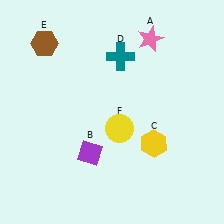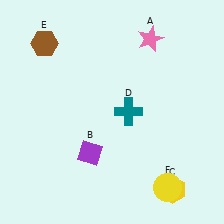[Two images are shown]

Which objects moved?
The objects that moved are: the yellow hexagon (C), the teal cross (D), the yellow circle (F).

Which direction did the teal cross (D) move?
The teal cross (D) moved down.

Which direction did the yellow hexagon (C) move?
The yellow hexagon (C) moved down.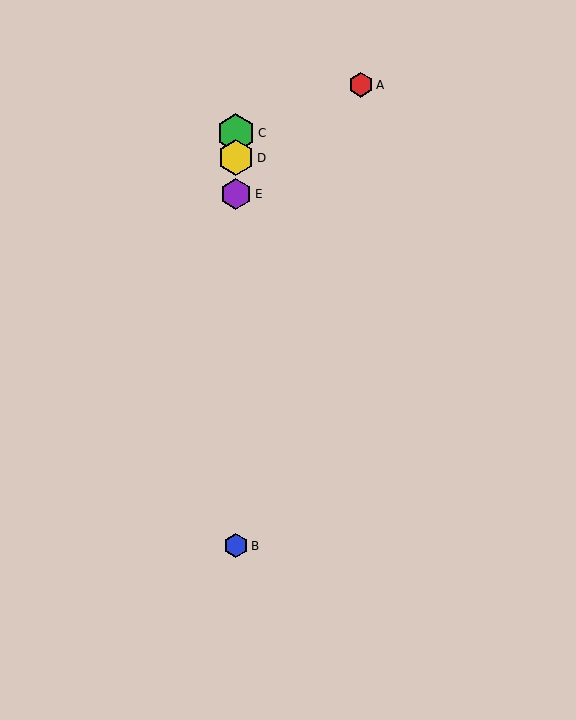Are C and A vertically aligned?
No, C is at x≈236 and A is at x≈361.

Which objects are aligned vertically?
Objects B, C, D, E are aligned vertically.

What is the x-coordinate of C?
Object C is at x≈236.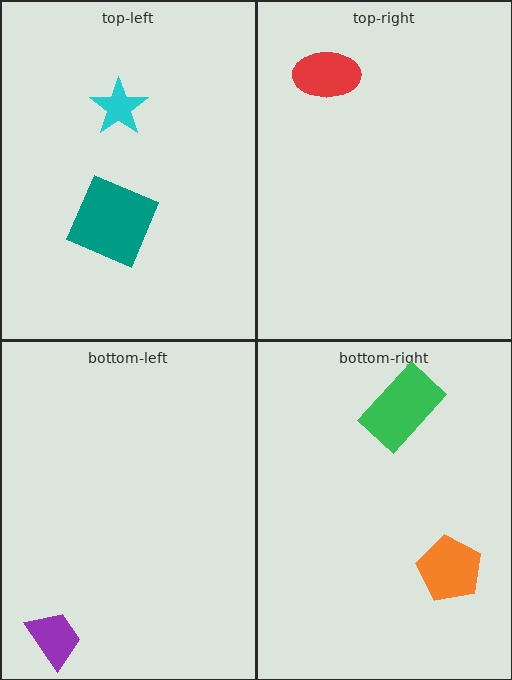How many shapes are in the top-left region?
2.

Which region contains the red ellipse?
The top-right region.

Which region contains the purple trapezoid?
The bottom-left region.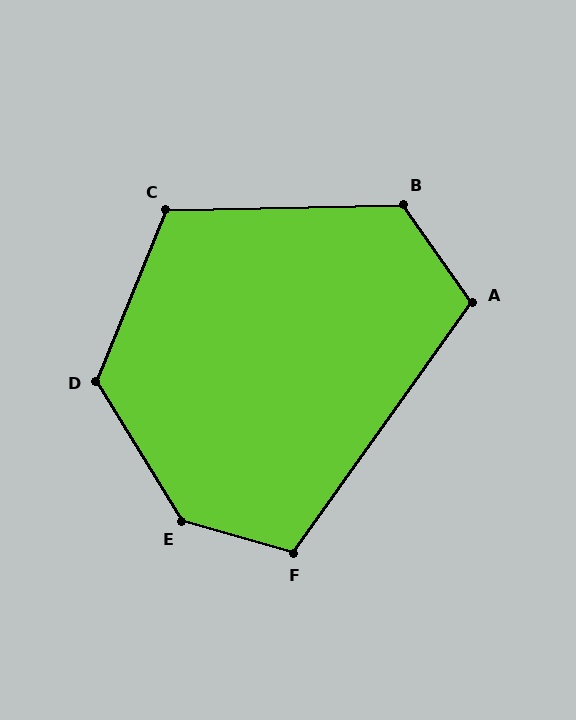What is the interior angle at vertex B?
Approximately 124 degrees (obtuse).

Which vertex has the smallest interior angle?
A, at approximately 109 degrees.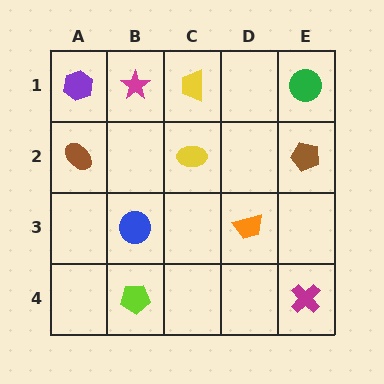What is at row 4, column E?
A magenta cross.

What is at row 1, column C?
A yellow trapezoid.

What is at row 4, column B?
A lime pentagon.